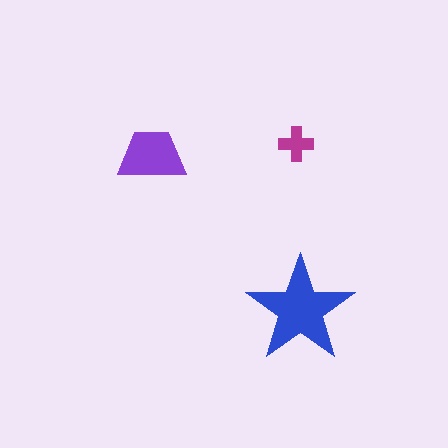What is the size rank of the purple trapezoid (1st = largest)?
2nd.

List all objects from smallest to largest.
The magenta cross, the purple trapezoid, the blue star.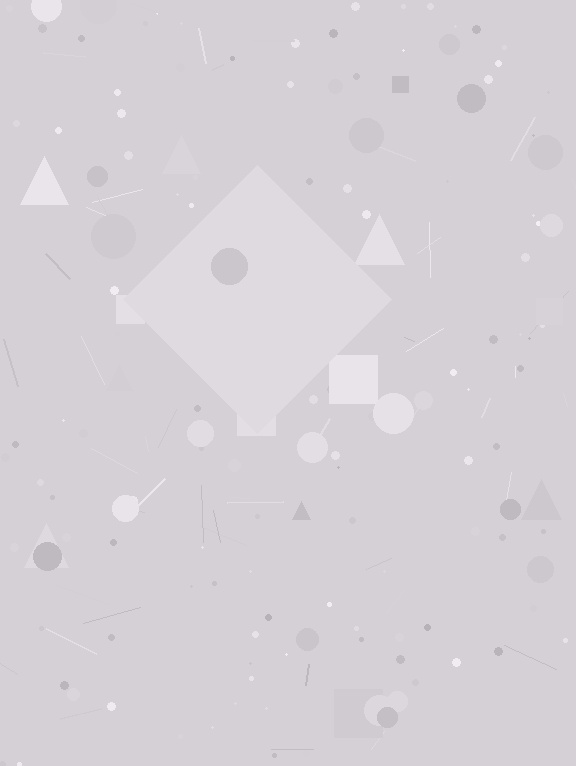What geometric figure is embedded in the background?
A diamond is embedded in the background.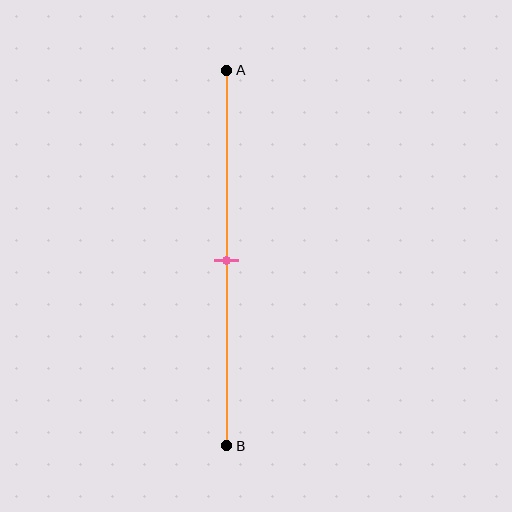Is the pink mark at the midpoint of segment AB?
Yes, the mark is approximately at the midpoint.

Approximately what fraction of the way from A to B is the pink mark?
The pink mark is approximately 50% of the way from A to B.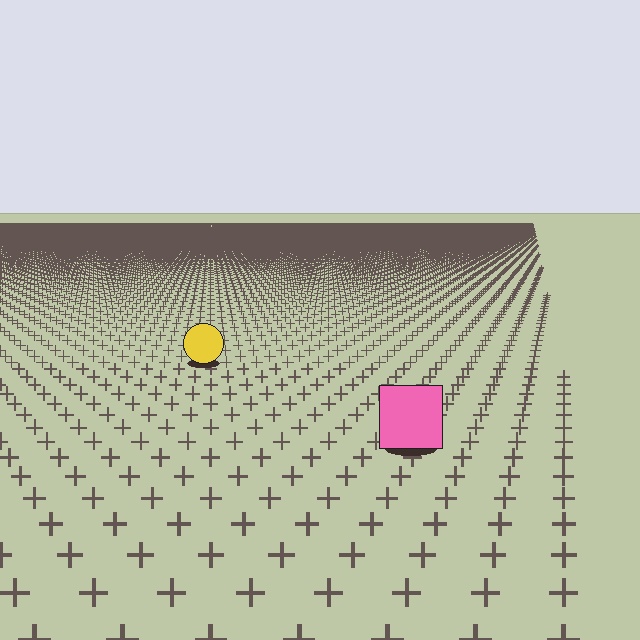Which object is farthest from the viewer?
The yellow circle is farthest from the viewer. It appears smaller and the ground texture around it is denser.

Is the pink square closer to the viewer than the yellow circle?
Yes. The pink square is closer — you can tell from the texture gradient: the ground texture is coarser near it.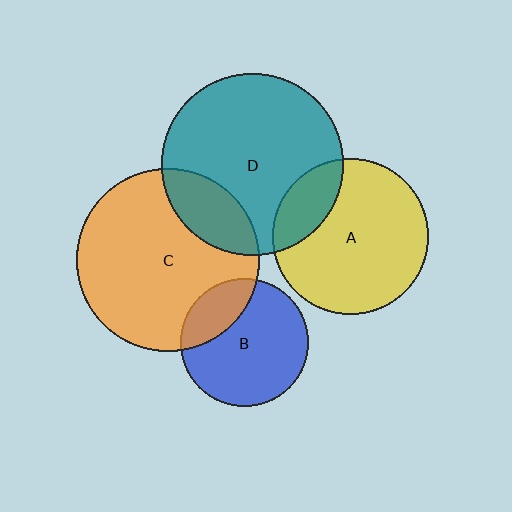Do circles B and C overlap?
Yes.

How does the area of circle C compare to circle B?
Approximately 2.0 times.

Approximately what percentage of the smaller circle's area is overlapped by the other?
Approximately 25%.